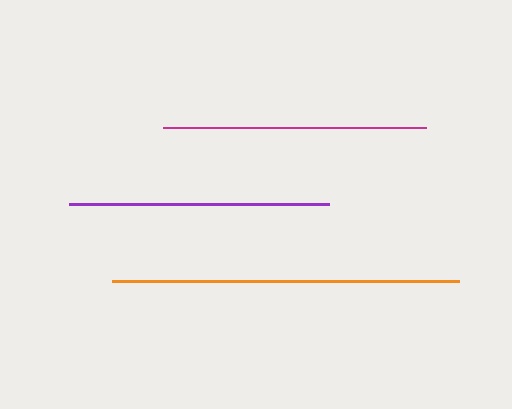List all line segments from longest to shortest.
From longest to shortest: orange, magenta, purple.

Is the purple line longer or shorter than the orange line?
The orange line is longer than the purple line.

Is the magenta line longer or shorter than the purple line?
The magenta line is longer than the purple line.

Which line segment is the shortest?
The purple line is the shortest at approximately 261 pixels.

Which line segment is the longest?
The orange line is the longest at approximately 347 pixels.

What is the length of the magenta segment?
The magenta segment is approximately 263 pixels long.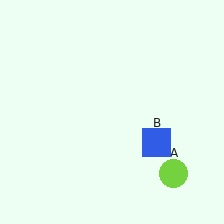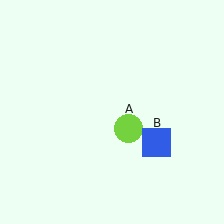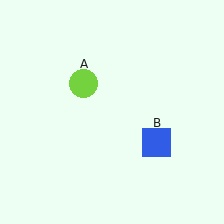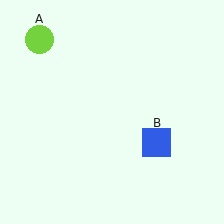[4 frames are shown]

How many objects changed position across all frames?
1 object changed position: lime circle (object A).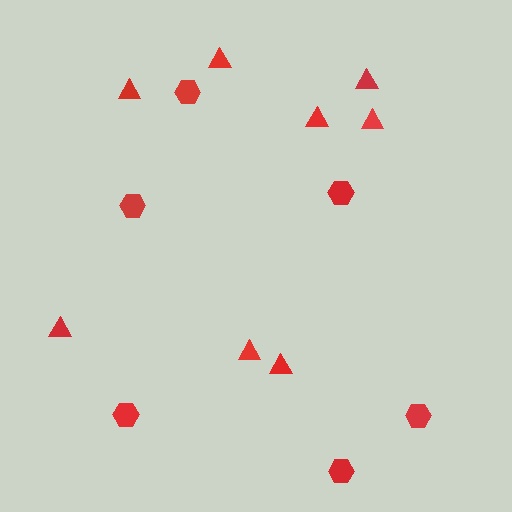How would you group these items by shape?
There are 2 groups: one group of hexagons (6) and one group of triangles (8).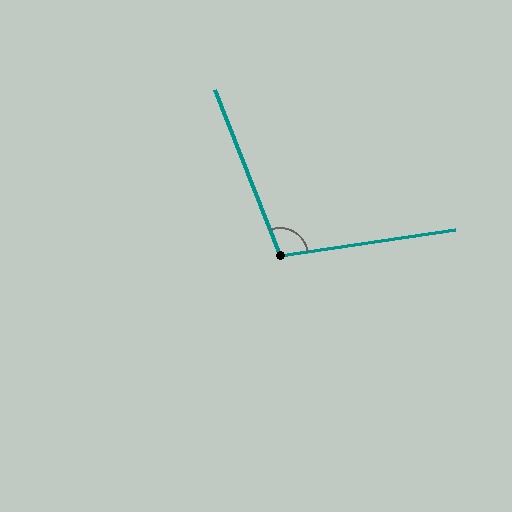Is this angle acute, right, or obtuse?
It is obtuse.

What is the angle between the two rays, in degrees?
Approximately 103 degrees.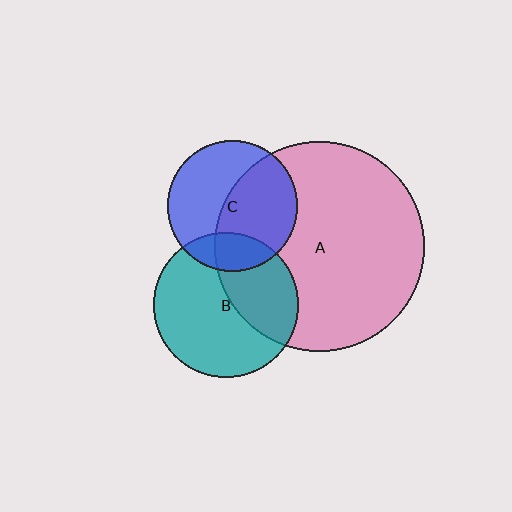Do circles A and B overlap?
Yes.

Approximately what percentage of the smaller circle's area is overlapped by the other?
Approximately 40%.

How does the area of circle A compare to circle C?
Approximately 2.6 times.